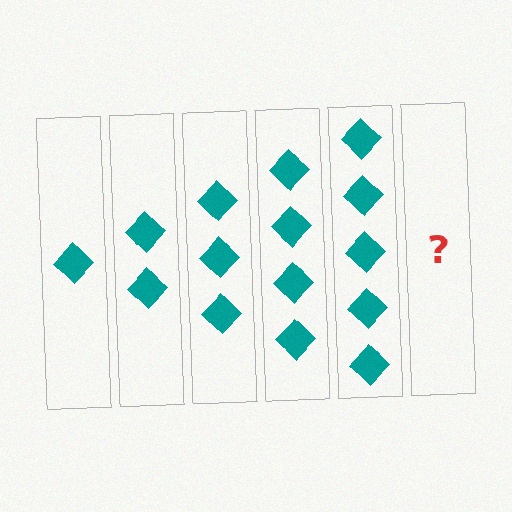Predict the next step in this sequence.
The next step is 6 diamonds.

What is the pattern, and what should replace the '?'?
The pattern is that each step adds one more diamond. The '?' should be 6 diamonds.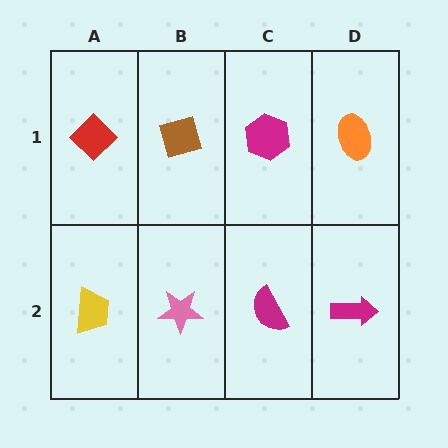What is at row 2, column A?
A yellow trapezoid.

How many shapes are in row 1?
4 shapes.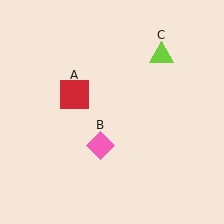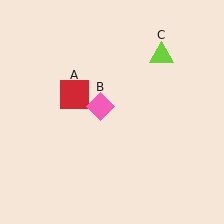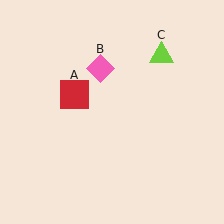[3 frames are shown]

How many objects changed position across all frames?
1 object changed position: pink diamond (object B).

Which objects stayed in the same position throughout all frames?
Red square (object A) and lime triangle (object C) remained stationary.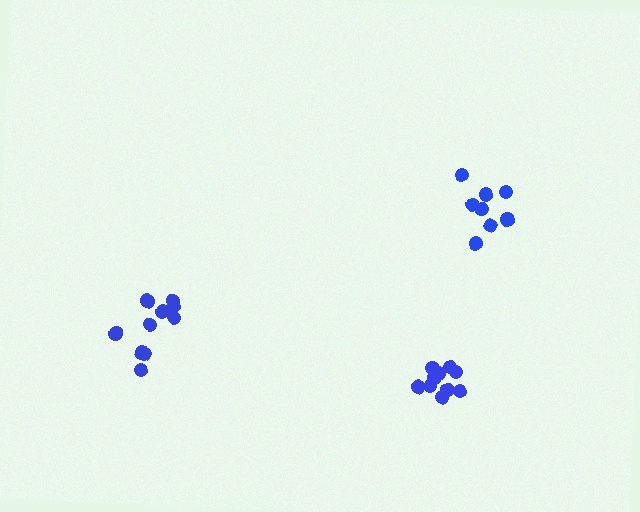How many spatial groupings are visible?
There are 3 spatial groupings.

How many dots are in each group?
Group 1: 11 dots, Group 2: 8 dots, Group 3: 10 dots (29 total).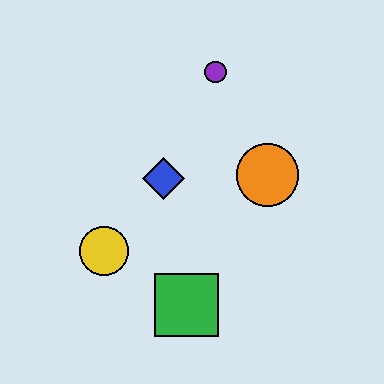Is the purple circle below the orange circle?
No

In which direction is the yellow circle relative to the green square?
The yellow circle is to the left of the green square.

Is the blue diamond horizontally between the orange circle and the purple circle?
No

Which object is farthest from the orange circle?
The yellow circle is farthest from the orange circle.